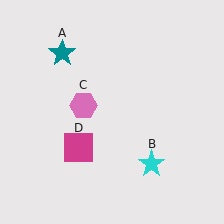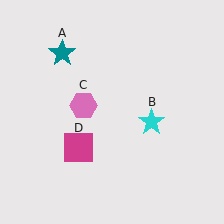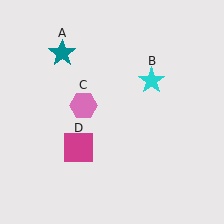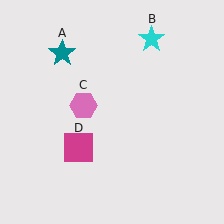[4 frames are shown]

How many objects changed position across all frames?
1 object changed position: cyan star (object B).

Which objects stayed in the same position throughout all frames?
Teal star (object A) and pink hexagon (object C) and magenta square (object D) remained stationary.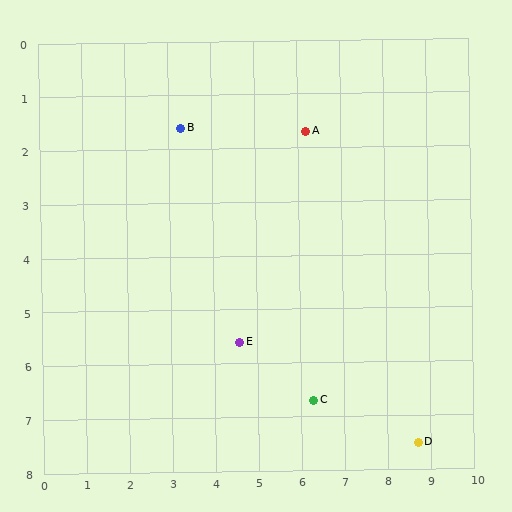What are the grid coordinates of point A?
Point A is at approximately (6.2, 1.7).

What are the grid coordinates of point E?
Point E is at approximately (4.6, 5.6).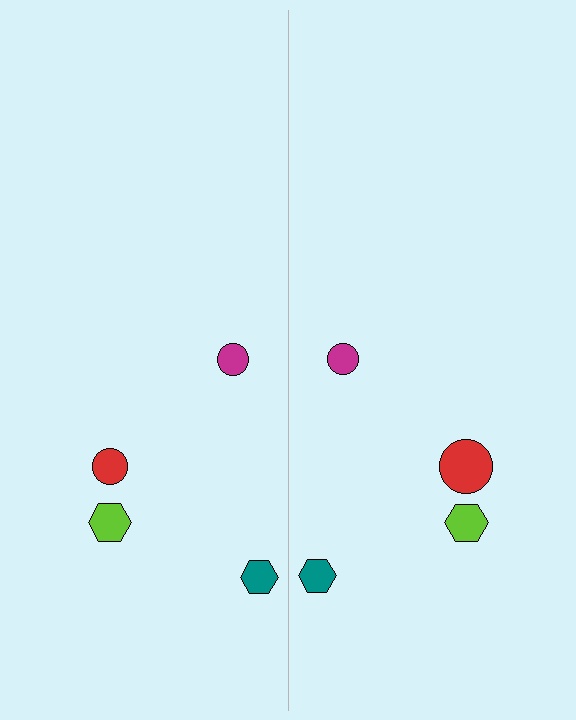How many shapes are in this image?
There are 8 shapes in this image.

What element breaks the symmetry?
The red circle on the right side has a different size than its mirror counterpart.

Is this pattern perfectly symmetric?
No, the pattern is not perfectly symmetric. The red circle on the right side has a different size than its mirror counterpart.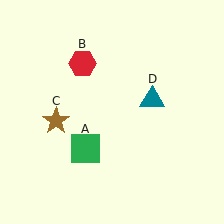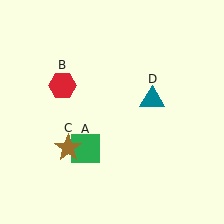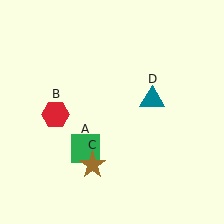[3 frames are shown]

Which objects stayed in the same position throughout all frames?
Green square (object A) and teal triangle (object D) remained stationary.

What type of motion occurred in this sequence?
The red hexagon (object B), brown star (object C) rotated counterclockwise around the center of the scene.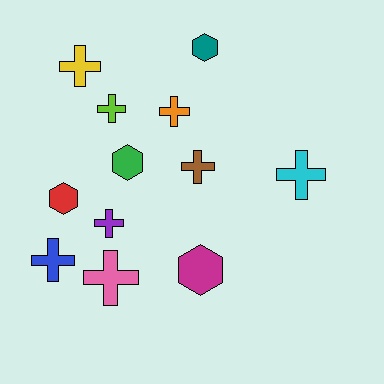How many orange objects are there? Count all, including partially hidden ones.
There is 1 orange object.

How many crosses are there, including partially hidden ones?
There are 8 crosses.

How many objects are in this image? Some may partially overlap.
There are 12 objects.